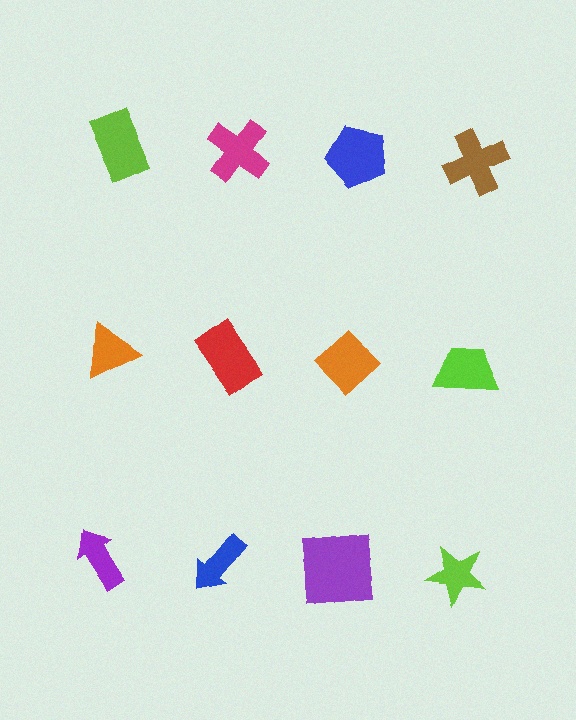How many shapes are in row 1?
4 shapes.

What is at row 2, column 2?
A red rectangle.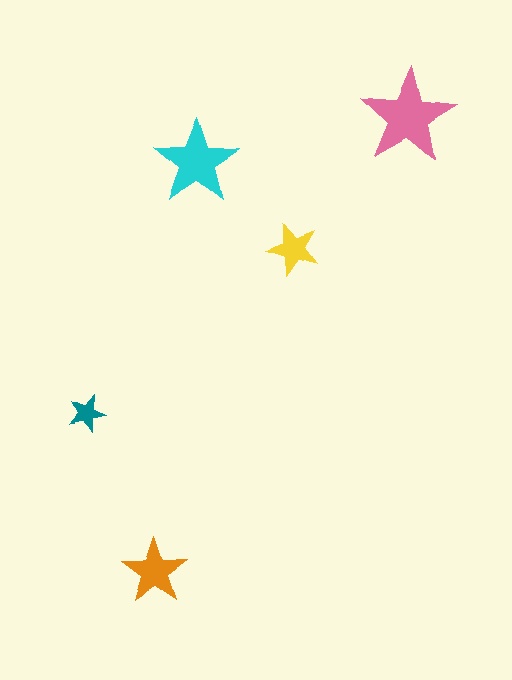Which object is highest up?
The pink star is topmost.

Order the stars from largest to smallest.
the pink one, the cyan one, the orange one, the yellow one, the teal one.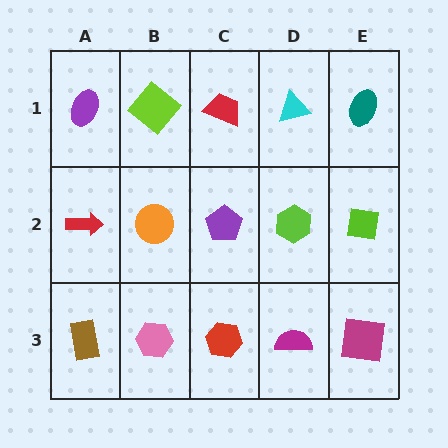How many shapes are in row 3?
5 shapes.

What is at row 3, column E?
A magenta square.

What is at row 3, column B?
A pink hexagon.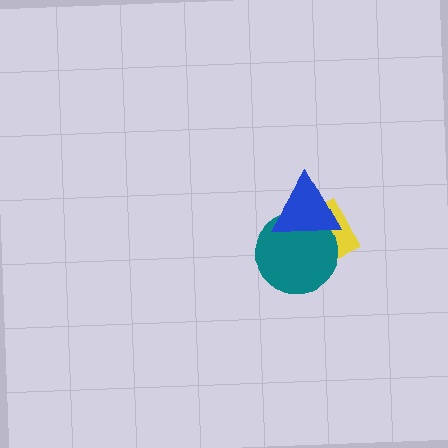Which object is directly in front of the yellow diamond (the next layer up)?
The teal circle is directly in front of the yellow diamond.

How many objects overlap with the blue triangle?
2 objects overlap with the blue triangle.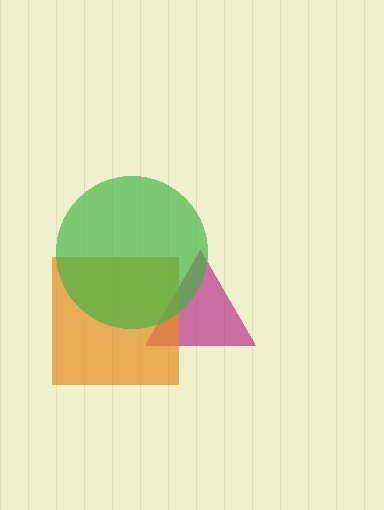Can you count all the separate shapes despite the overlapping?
Yes, there are 3 separate shapes.